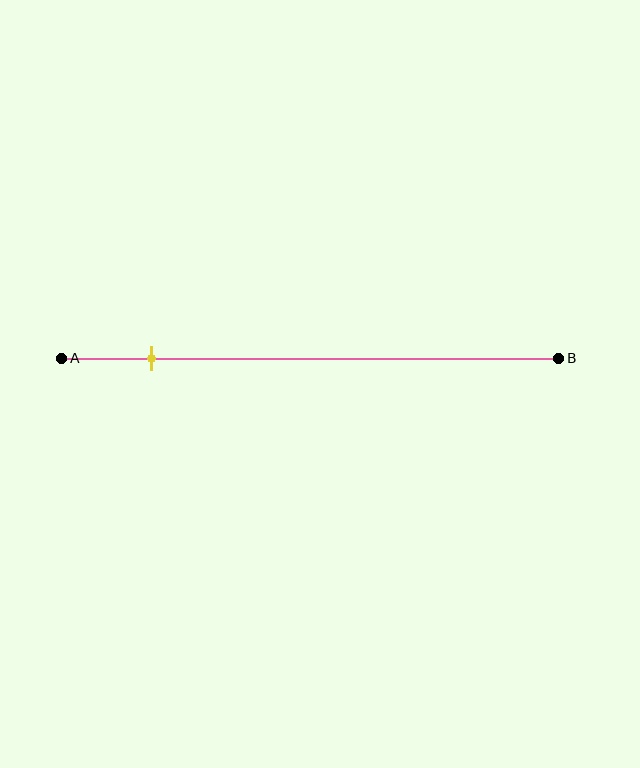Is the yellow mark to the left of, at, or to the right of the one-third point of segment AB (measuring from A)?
The yellow mark is to the left of the one-third point of segment AB.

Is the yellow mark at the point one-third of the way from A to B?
No, the mark is at about 20% from A, not at the 33% one-third point.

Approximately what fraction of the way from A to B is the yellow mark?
The yellow mark is approximately 20% of the way from A to B.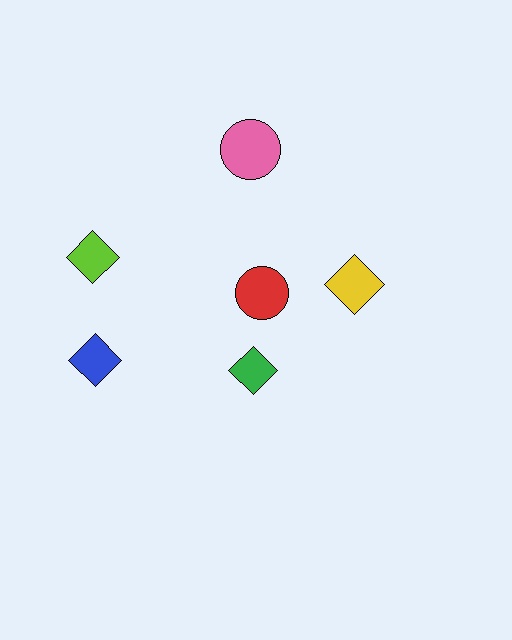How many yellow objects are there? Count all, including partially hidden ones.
There is 1 yellow object.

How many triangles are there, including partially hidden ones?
There are no triangles.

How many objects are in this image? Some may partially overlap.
There are 6 objects.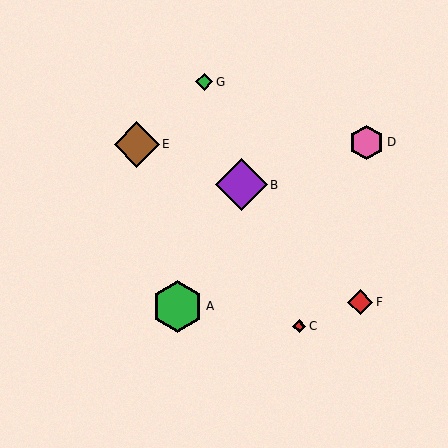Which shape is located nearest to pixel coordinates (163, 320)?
The green hexagon (labeled A) at (178, 306) is nearest to that location.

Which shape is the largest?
The purple diamond (labeled B) is the largest.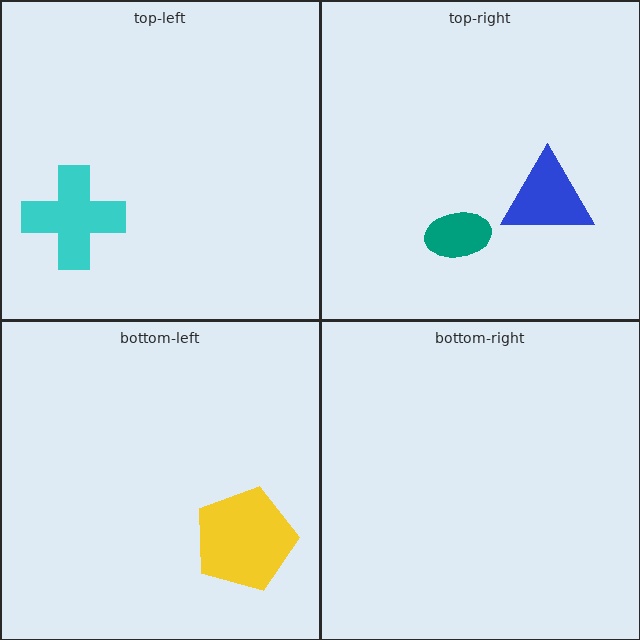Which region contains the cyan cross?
The top-left region.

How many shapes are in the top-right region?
2.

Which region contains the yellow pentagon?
The bottom-left region.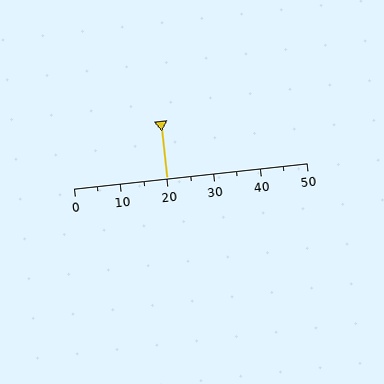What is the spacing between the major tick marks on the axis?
The major ticks are spaced 10 apart.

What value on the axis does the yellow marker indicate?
The marker indicates approximately 20.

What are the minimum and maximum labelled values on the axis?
The axis runs from 0 to 50.